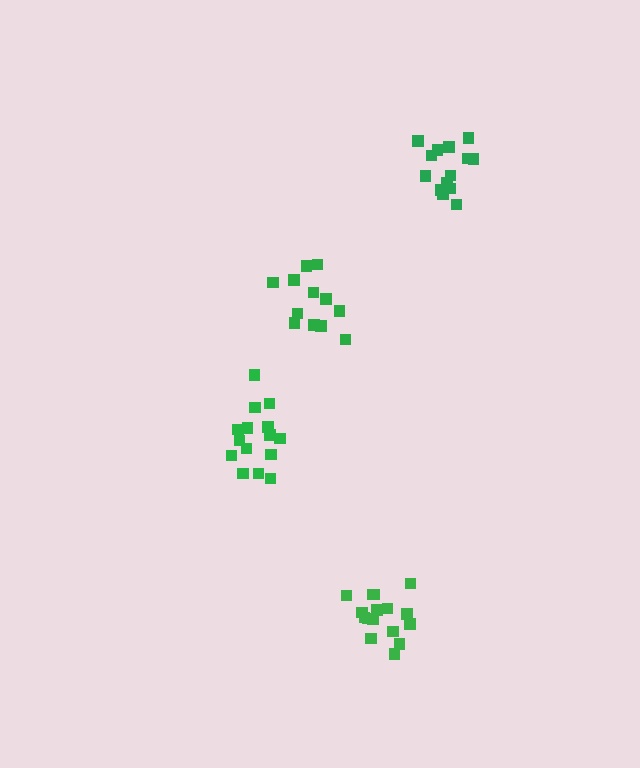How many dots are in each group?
Group 1: 15 dots, Group 2: 16 dots, Group 3: 12 dots, Group 4: 14 dots (57 total).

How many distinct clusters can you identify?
There are 4 distinct clusters.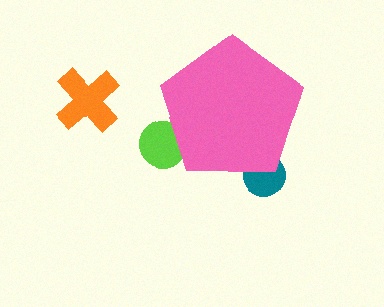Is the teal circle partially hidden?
Yes, the teal circle is partially hidden behind the pink pentagon.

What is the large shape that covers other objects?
A pink pentagon.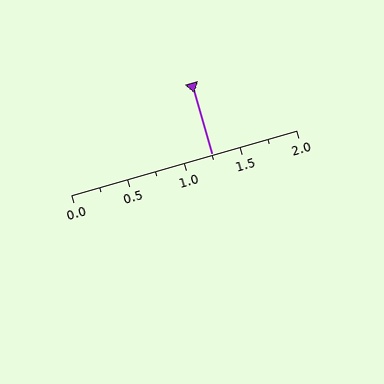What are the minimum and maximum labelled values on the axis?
The axis runs from 0.0 to 2.0.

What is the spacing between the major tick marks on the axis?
The major ticks are spaced 0.5 apart.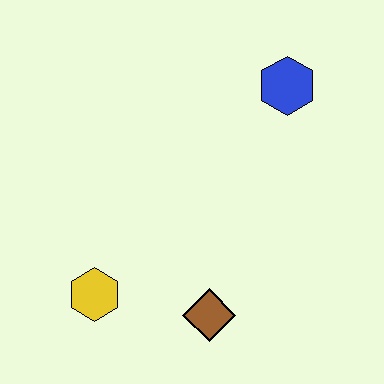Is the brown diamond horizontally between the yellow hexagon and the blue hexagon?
Yes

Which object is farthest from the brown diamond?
The blue hexagon is farthest from the brown diamond.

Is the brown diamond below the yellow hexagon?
Yes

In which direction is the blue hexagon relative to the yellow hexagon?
The blue hexagon is above the yellow hexagon.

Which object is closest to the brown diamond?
The yellow hexagon is closest to the brown diamond.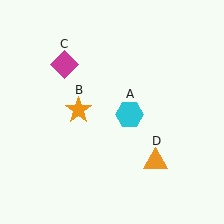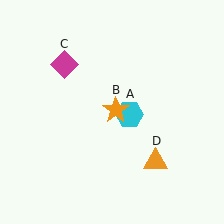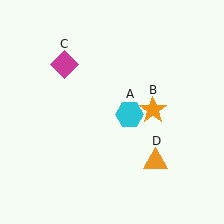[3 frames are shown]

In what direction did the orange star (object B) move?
The orange star (object B) moved right.